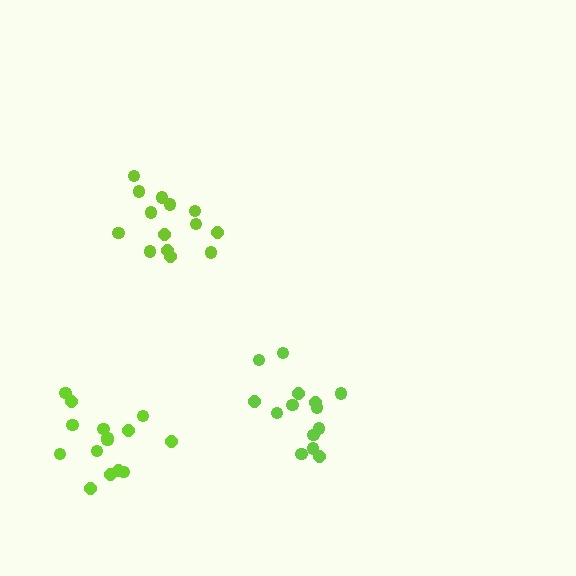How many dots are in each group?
Group 1: 15 dots, Group 2: 14 dots, Group 3: 14 dots (43 total).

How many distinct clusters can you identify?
There are 3 distinct clusters.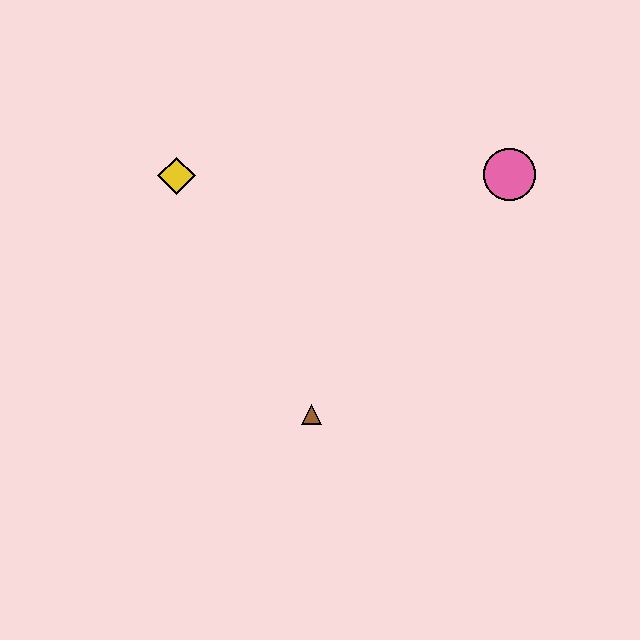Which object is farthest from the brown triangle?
The pink circle is farthest from the brown triangle.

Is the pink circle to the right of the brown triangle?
Yes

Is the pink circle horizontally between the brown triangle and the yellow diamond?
No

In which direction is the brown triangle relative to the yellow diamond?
The brown triangle is below the yellow diamond.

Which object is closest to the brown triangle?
The yellow diamond is closest to the brown triangle.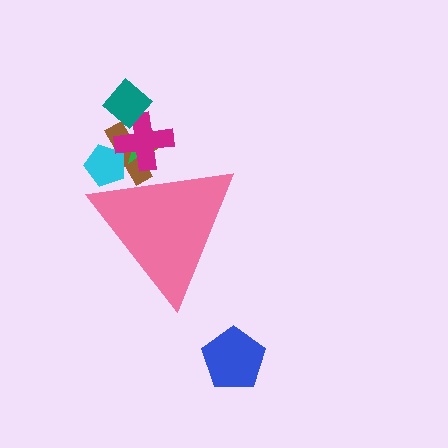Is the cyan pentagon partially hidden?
Yes, the cyan pentagon is partially hidden behind the pink triangle.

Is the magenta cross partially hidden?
Yes, the magenta cross is partially hidden behind the pink triangle.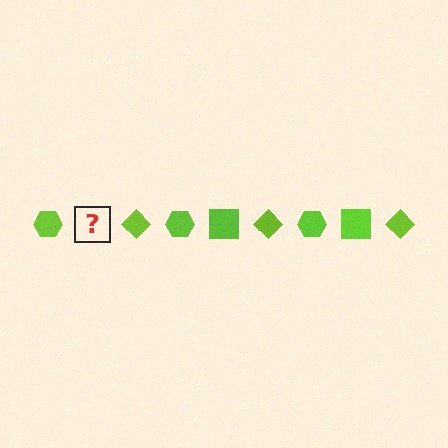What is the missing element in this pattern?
The missing element is a lime square.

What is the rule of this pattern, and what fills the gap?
The rule is that the pattern cycles through hexagon, square, diamond shapes in lime. The gap should be filled with a lime square.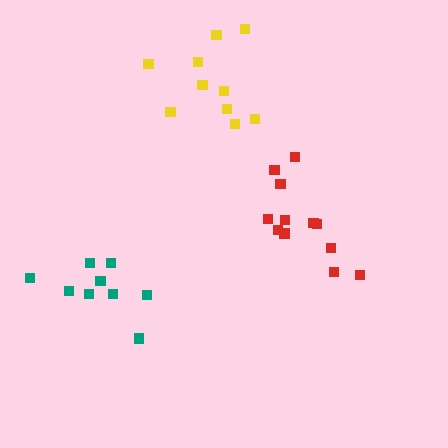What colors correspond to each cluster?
The clusters are colored: teal, red, yellow.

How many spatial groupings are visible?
There are 3 spatial groupings.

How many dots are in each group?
Group 1: 9 dots, Group 2: 12 dots, Group 3: 10 dots (31 total).